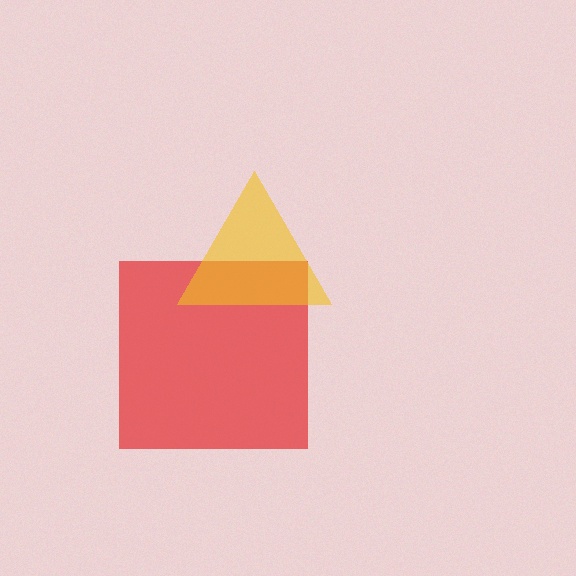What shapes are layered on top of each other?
The layered shapes are: a red square, a yellow triangle.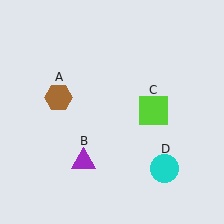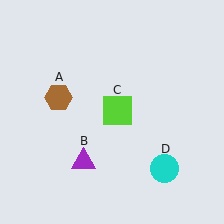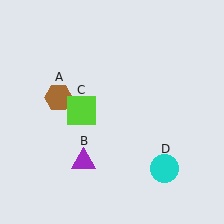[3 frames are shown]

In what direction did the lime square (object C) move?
The lime square (object C) moved left.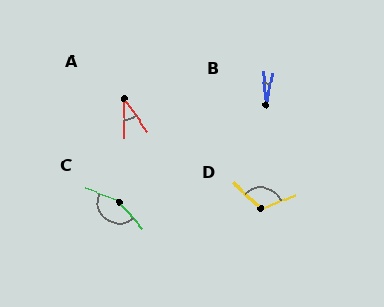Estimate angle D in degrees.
Approximately 115 degrees.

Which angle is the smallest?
B, at approximately 15 degrees.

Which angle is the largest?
C, at approximately 154 degrees.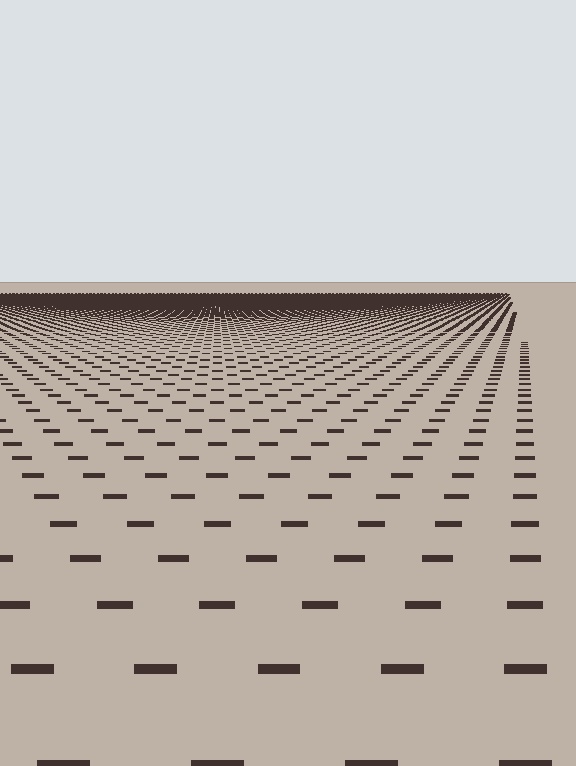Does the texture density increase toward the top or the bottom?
Density increases toward the top.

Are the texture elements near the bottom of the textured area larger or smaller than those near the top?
Larger. Near the bottom, elements are closer to the viewer and appear at a bigger on-screen size.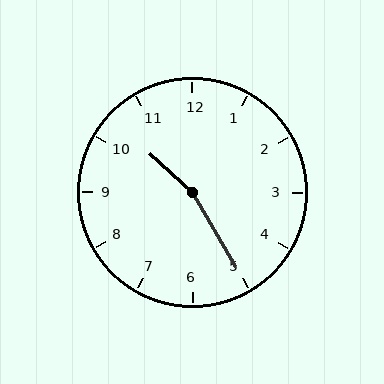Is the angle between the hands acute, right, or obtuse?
It is obtuse.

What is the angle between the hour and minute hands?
Approximately 162 degrees.